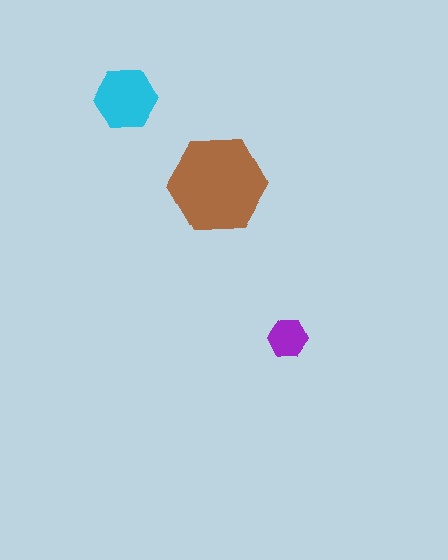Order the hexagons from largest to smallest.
the brown one, the cyan one, the purple one.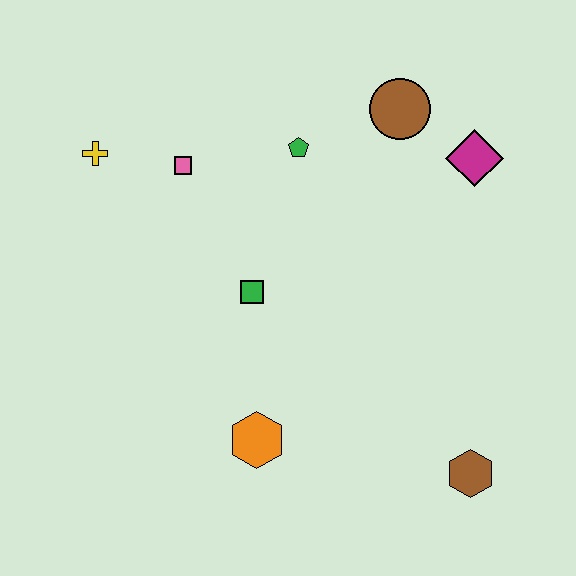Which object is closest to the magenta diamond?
The brown circle is closest to the magenta diamond.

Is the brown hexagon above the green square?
No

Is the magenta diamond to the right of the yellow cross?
Yes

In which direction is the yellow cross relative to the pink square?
The yellow cross is to the left of the pink square.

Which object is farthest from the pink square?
The brown hexagon is farthest from the pink square.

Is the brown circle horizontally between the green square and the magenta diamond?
Yes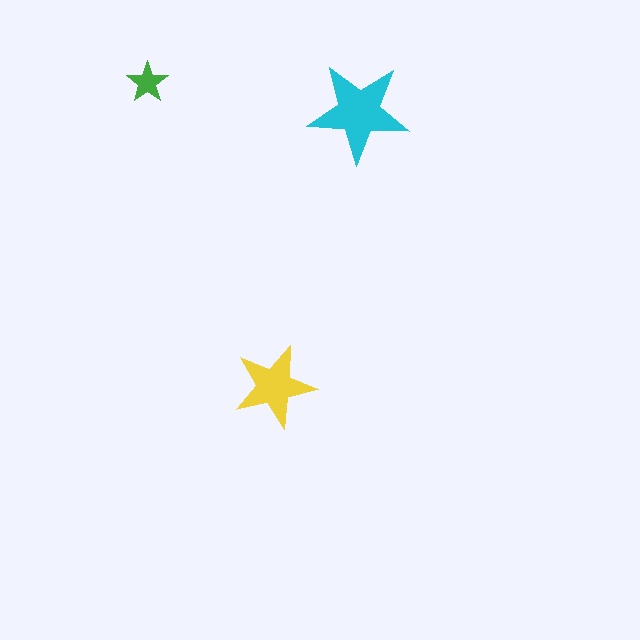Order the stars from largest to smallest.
the cyan one, the yellow one, the green one.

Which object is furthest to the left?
The green star is leftmost.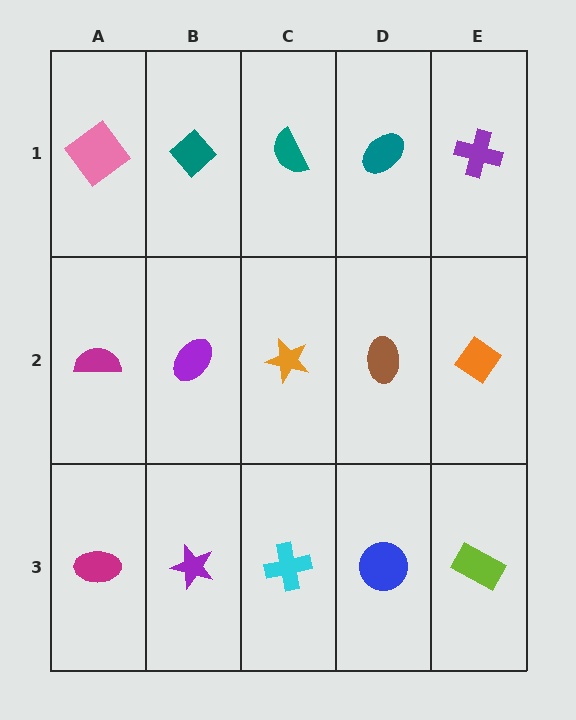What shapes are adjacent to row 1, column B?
A purple ellipse (row 2, column B), a pink diamond (row 1, column A), a teal semicircle (row 1, column C).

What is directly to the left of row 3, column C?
A purple star.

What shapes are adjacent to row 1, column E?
An orange diamond (row 2, column E), a teal ellipse (row 1, column D).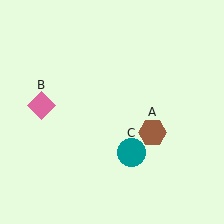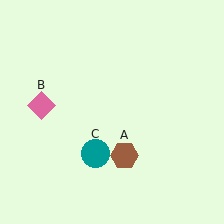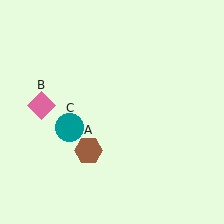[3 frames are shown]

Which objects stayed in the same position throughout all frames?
Pink diamond (object B) remained stationary.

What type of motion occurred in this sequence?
The brown hexagon (object A), teal circle (object C) rotated clockwise around the center of the scene.